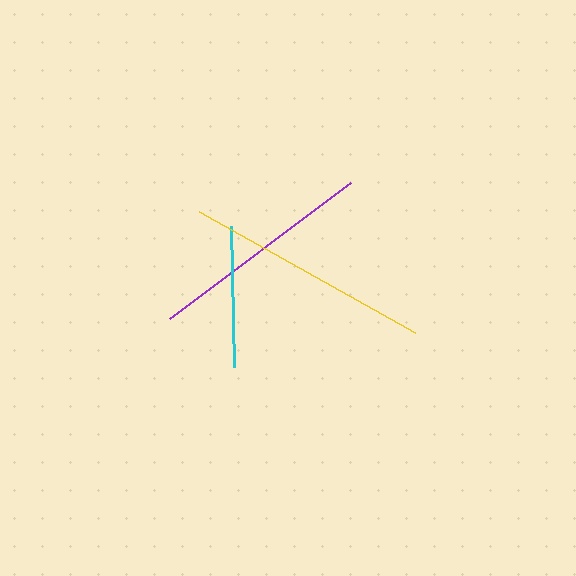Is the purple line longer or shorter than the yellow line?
The yellow line is longer than the purple line.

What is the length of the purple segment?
The purple segment is approximately 226 pixels long.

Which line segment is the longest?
The yellow line is the longest at approximately 248 pixels.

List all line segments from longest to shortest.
From longest to shortest: yellow, purple, cyan.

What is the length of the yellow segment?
The yellow segment is approximately 248 pixels long.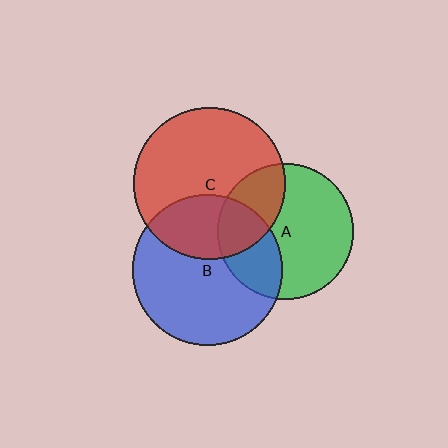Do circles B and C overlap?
Yes.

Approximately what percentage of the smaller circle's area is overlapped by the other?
Approximately 30%.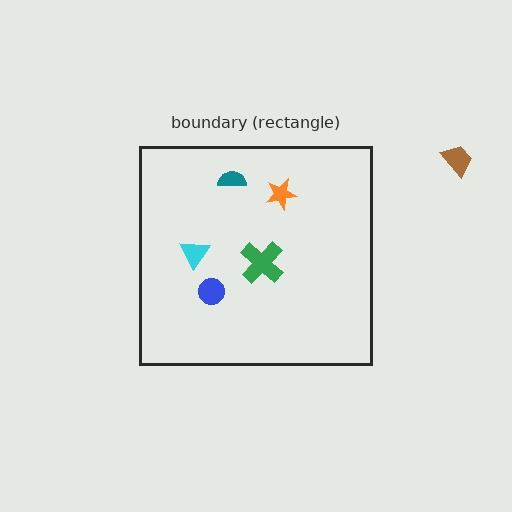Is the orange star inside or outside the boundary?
Inside.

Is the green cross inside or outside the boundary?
Inside.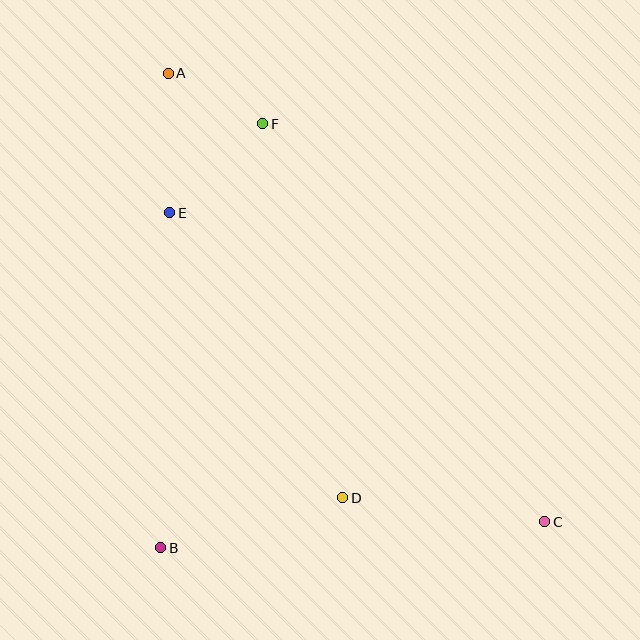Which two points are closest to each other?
Points A and F are closest to each other.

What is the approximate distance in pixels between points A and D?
The distance between A and D is approximately 459 pixels.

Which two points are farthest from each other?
Points A and C are farthest from each other.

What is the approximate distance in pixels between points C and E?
The distance between C and E is approximately 486 pixels.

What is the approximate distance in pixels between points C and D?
The distance between C and D is approximately 203 pixels.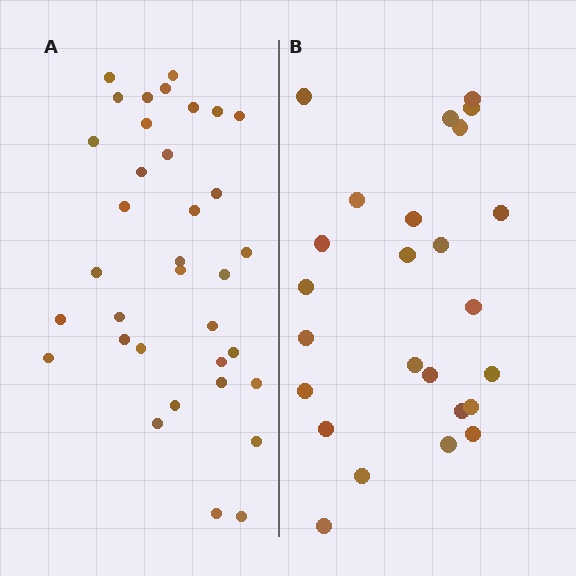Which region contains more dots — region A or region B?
Region A (the left region) has more dots.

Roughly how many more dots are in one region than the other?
Region A has roughly 10 or so more dots than region B.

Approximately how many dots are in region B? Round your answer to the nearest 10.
About 20 dots. (The exact count is 25, which rounds to 20.)